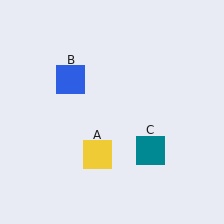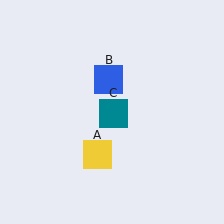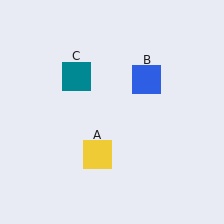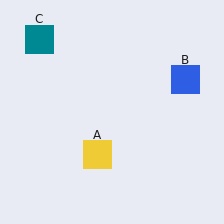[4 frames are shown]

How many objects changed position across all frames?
2 objects changed position: blue square (object B), teal square (object C).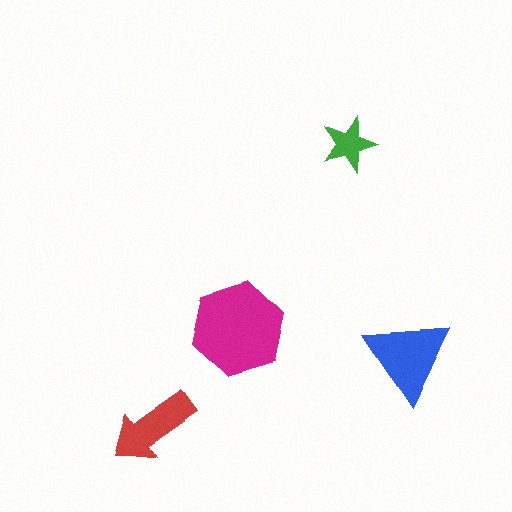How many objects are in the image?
There are 4 objects in the image.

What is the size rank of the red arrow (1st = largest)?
3rd.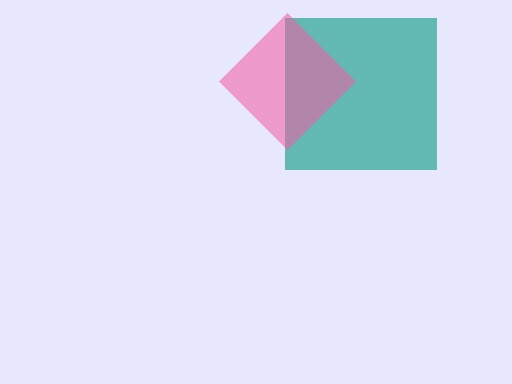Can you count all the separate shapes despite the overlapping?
Yes, there are 2 separate shapes.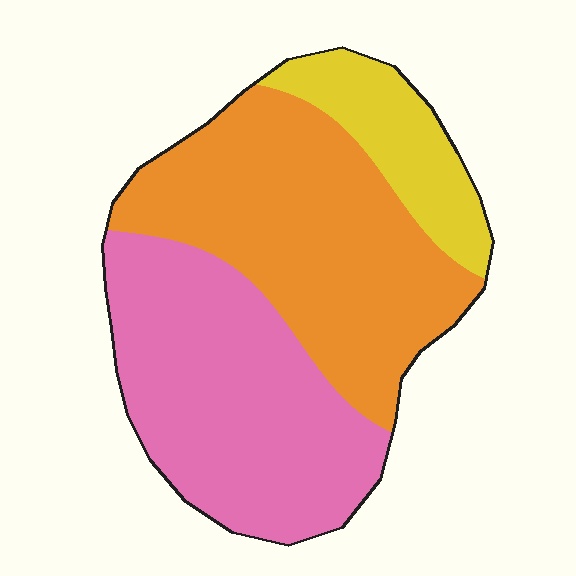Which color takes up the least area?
Yellow, at roughly 15%.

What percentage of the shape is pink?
Pink takes up between a quarter and a half of the shape.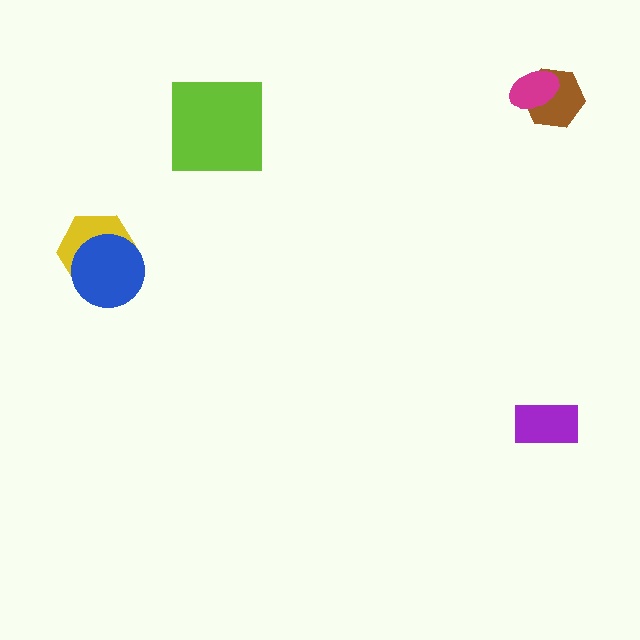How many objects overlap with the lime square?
0 objects overlap with the lime square.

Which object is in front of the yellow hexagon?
The blue circle is in front of the yellow hexagon.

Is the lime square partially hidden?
No, no other shape covers it.